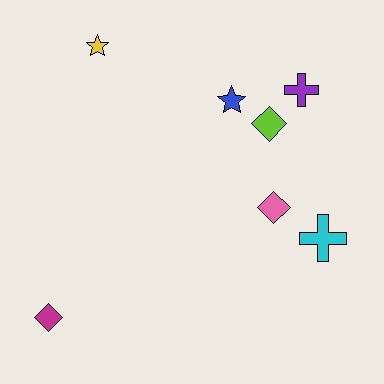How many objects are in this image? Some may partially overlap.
There are 7 objects.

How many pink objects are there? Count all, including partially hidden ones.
There is 1 pink object.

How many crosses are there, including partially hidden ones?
There are 2 crosses.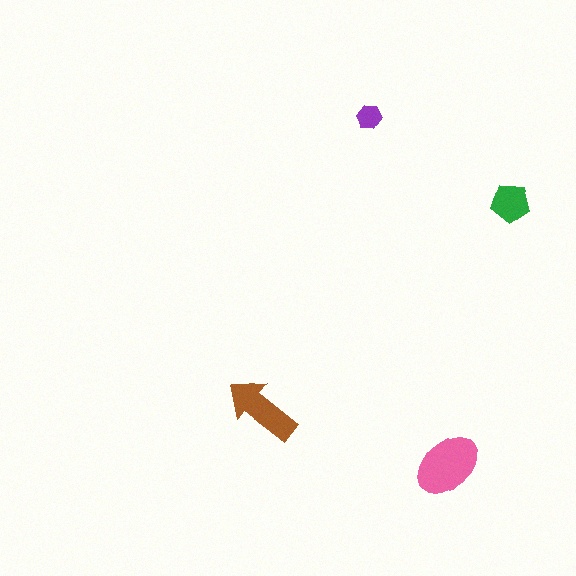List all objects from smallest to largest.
The purple hexagon, the green pentagon, the brown arrow, the pink ellipse.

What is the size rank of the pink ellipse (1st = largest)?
1st.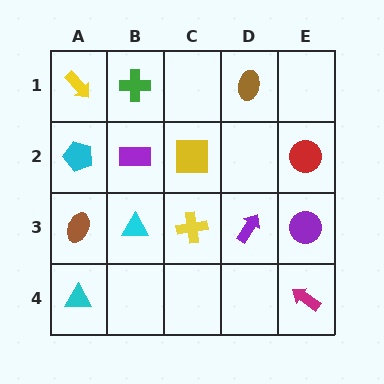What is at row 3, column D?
A purple arrow.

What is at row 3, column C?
A yellow cross.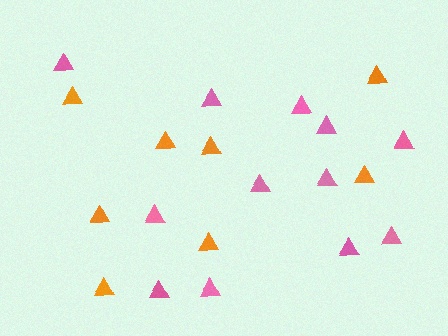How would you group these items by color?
There are 2 groups: one group of orange triangles (8) and one group of pink triangles (12).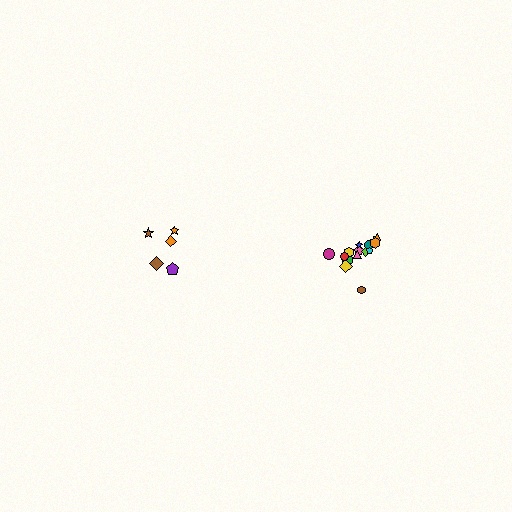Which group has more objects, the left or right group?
The right group.